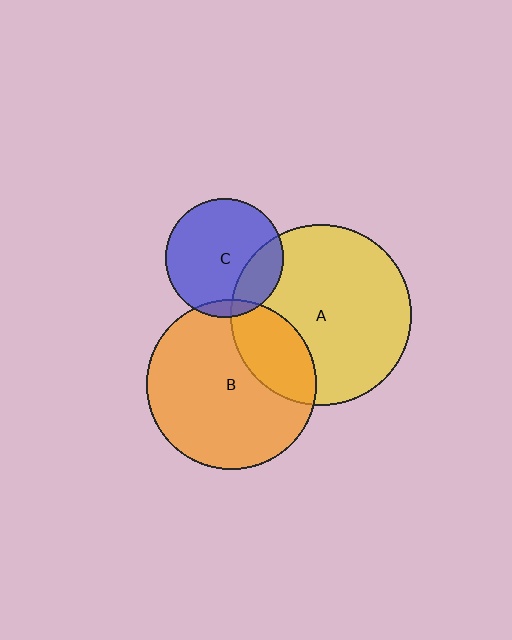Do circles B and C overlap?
Yes.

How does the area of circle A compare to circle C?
Approximately 2.3 times.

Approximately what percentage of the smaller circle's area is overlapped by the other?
Approximately 5%.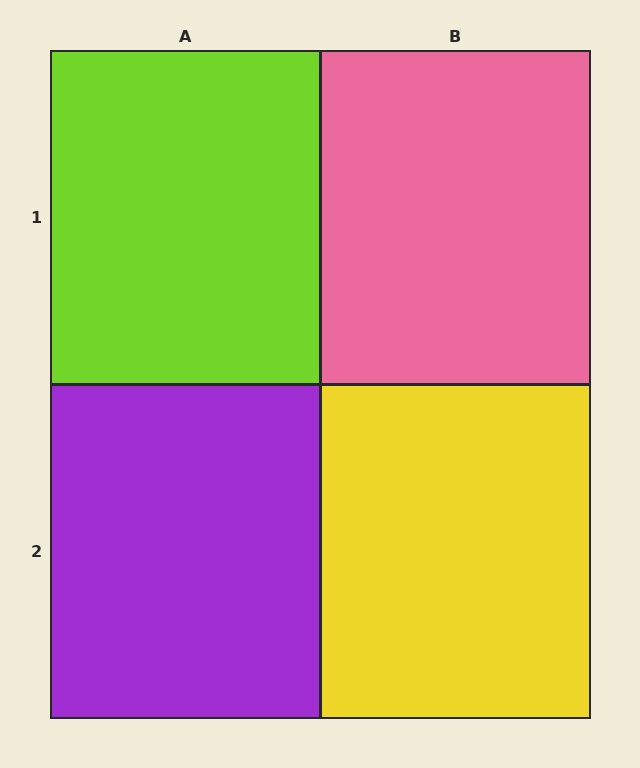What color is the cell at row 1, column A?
Lime.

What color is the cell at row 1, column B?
Pink.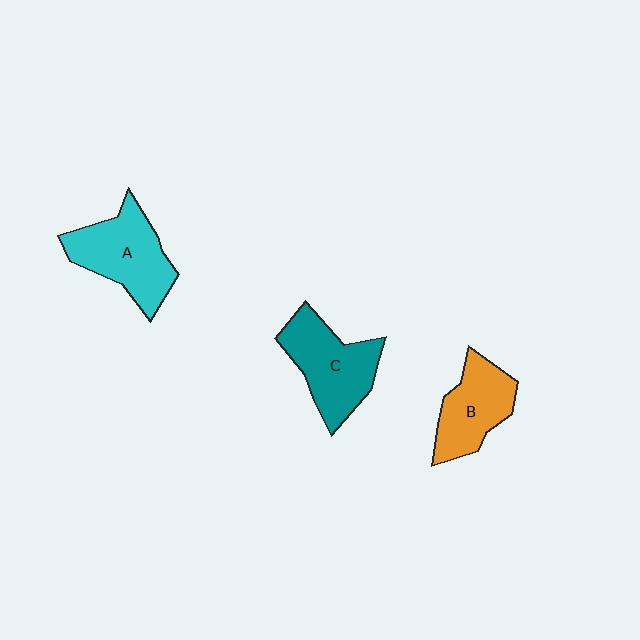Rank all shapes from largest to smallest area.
From largest to smallest: A (cyan), C (teal), B (orange).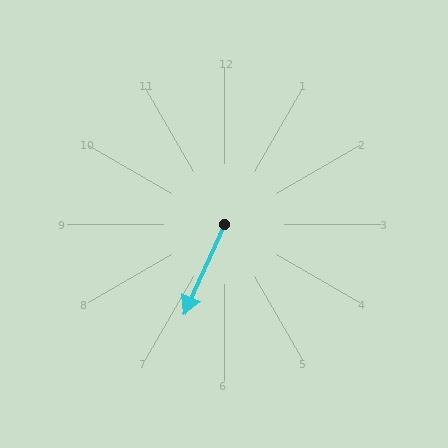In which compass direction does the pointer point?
Southwest.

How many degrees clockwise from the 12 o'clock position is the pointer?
Approximately 204 degrees.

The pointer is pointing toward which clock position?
Roughly 7 o'clock.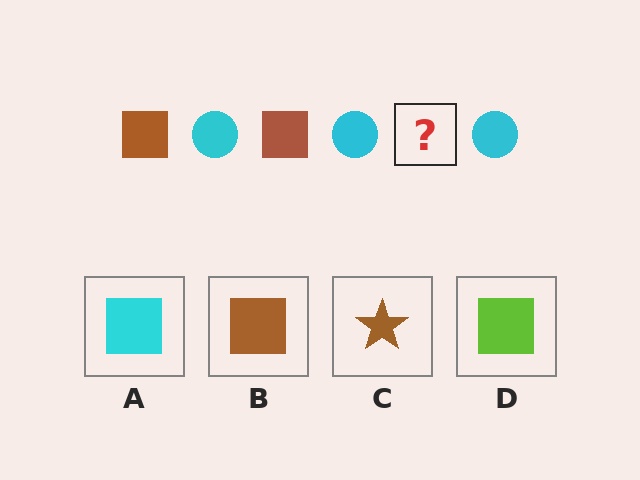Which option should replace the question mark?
Option B.